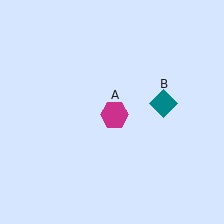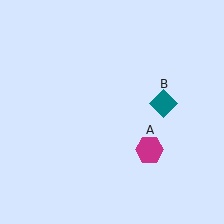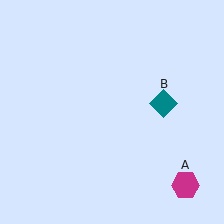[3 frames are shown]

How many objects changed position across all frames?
1 object changed position: magenta hexagon (object A).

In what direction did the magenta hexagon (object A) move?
The magenta hexagon (object A) moved down and to the right.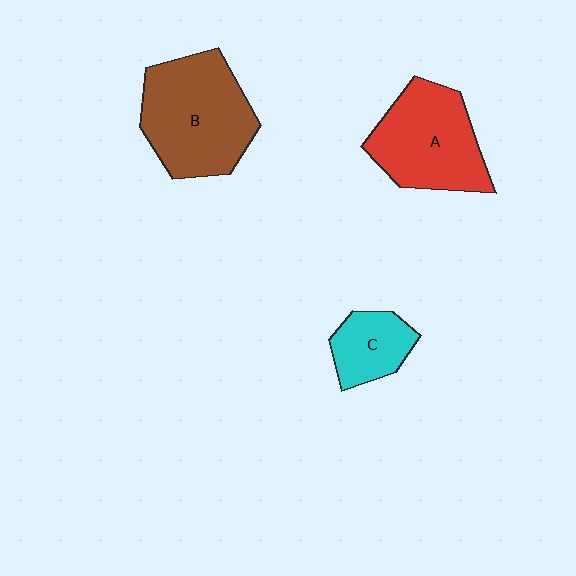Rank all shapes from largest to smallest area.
From largest to smallest: B (brown), A (red), C (cyan).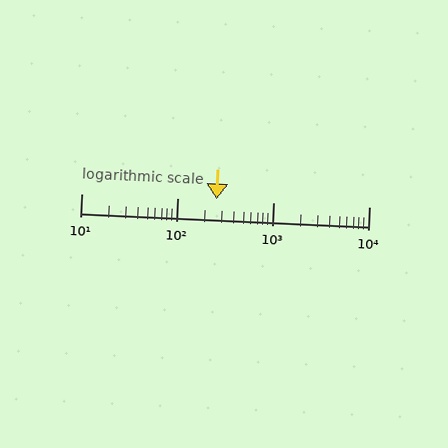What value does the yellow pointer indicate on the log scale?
The pointer indicates approximately 260.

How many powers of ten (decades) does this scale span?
The scale spans 3 decades, from 10 to 10000.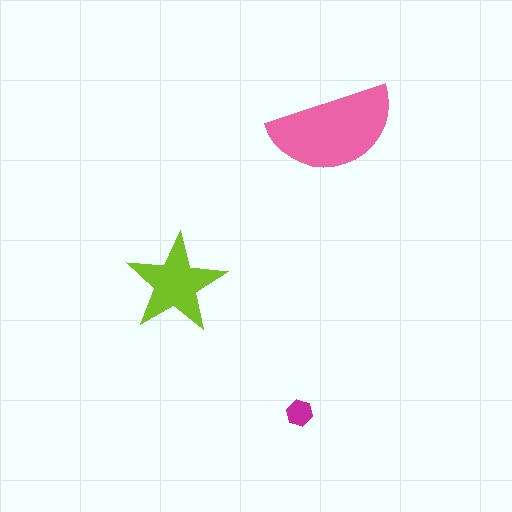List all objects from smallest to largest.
The magenta hexagon, the lime star, the pink semicircle.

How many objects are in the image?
There are 3 objects in the image.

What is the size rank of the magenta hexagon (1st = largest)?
3rd.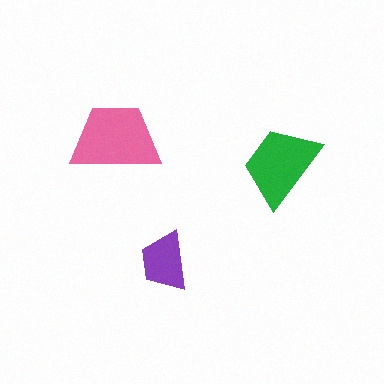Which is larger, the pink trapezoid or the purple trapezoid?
The pink one.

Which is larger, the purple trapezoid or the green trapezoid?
The green one.